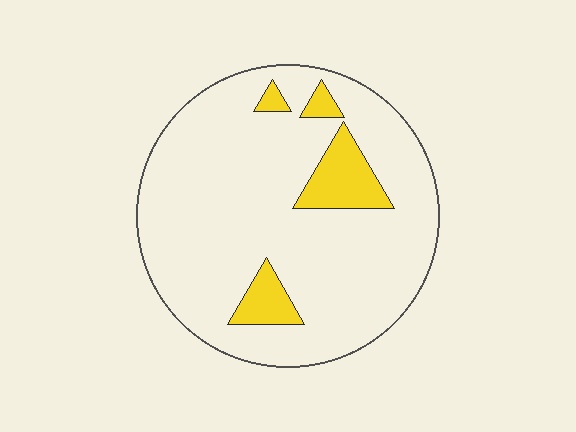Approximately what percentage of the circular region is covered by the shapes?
Approximately 10%.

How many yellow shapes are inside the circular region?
4.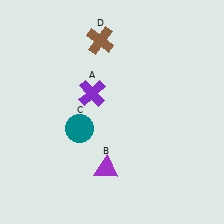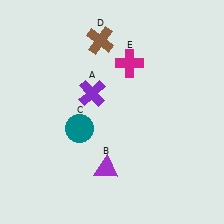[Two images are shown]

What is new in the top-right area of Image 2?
A magenta cross (E) was added in the top-right area of Image 2.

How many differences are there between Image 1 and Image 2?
There is 1 difference between the two images.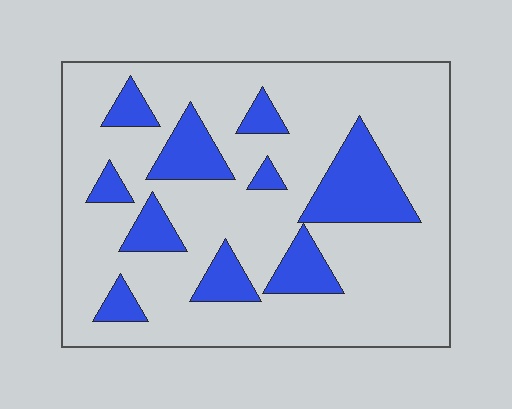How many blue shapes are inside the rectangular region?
10.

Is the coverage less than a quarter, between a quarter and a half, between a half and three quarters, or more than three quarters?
Less than a quarter.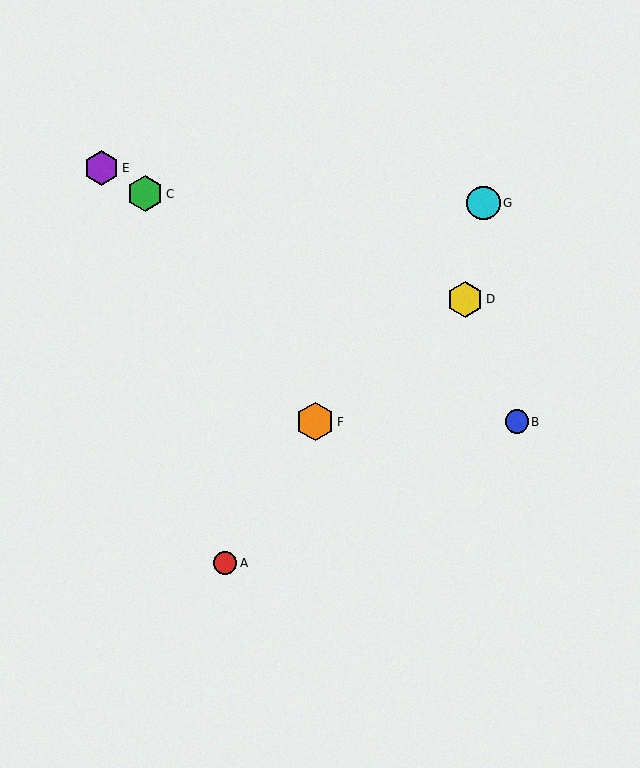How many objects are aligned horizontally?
2 objects (B, F) are aligned horizontally.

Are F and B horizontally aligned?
Yes, both are at y≈422.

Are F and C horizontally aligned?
No, F is at y≈422 and C is at y≈194.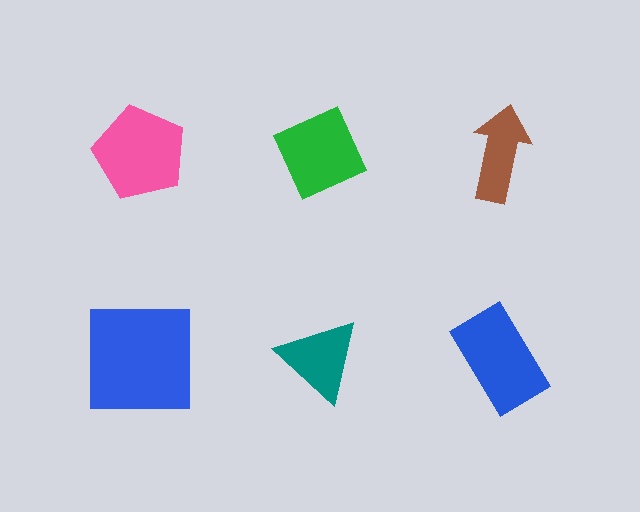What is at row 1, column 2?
A green diamond.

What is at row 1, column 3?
A brown arrow.